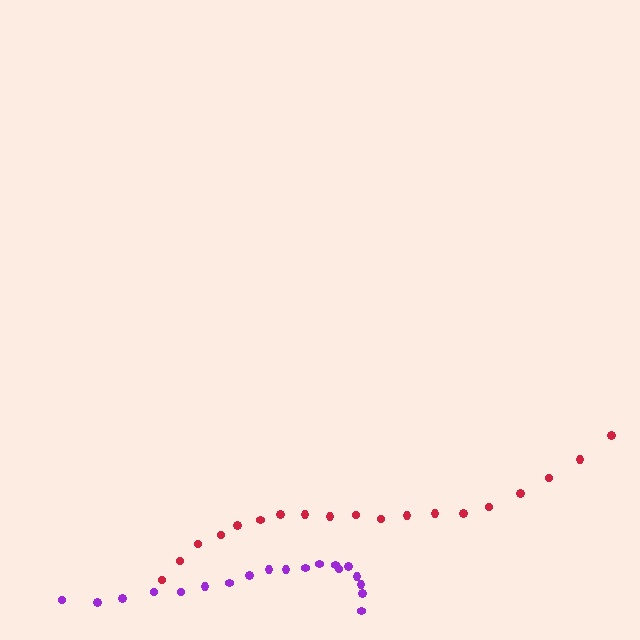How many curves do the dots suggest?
There are 2 distinct paths.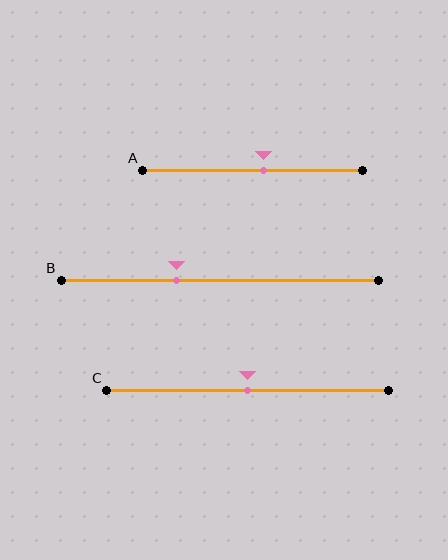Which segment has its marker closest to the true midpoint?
Segment C has its marker closest to the true midpoint.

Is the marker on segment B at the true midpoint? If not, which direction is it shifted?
No, the marker on segment B is shifted to the left by about 14% of the segment length.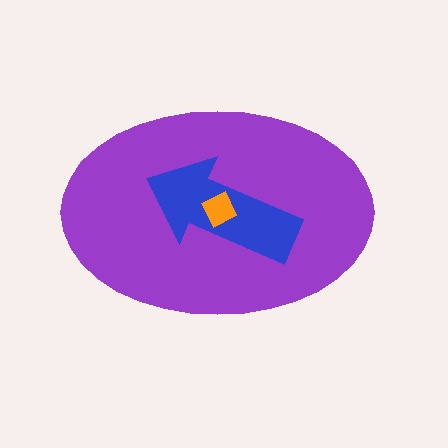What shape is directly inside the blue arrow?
The orange square.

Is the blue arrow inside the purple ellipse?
Yes.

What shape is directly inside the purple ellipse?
The blue arrow.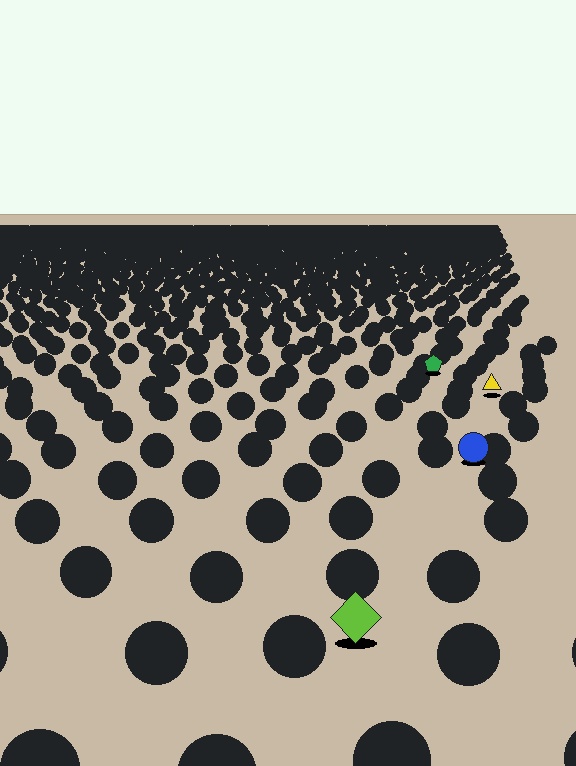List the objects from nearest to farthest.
From nearest to farthest: the lime diamond, the blue circle, the yellow triangle, the green pentagon.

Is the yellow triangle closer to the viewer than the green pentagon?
Yes. The yellow triangle is closer — you can tell from the texture gradient: the ground texture is coarser near it.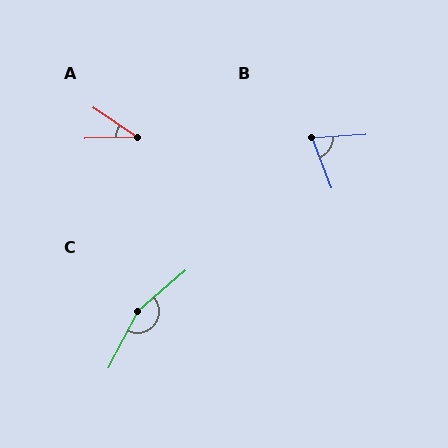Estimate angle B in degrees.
Approximately 73 degrees.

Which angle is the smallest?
A, at approximately 37 degrees.